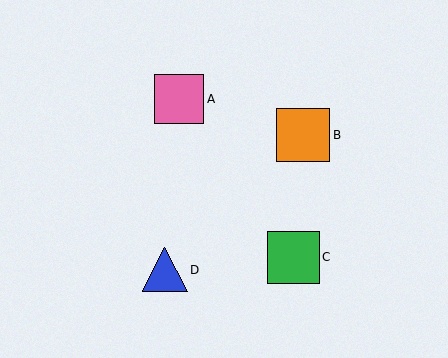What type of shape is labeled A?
Shape A is a pink square.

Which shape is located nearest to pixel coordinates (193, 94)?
The pink square (labeled A) at (179, 99) is nearest to that location.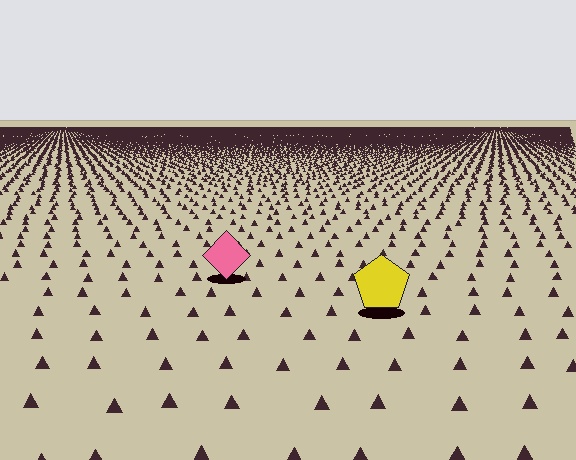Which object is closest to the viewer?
The yellow pentagon is closest. The texture marks near it are larger and more spread out.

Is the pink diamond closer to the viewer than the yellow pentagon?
No. The yellow pentagon is closer — you can tell from the texture gradient: the ground texture is coarser near it.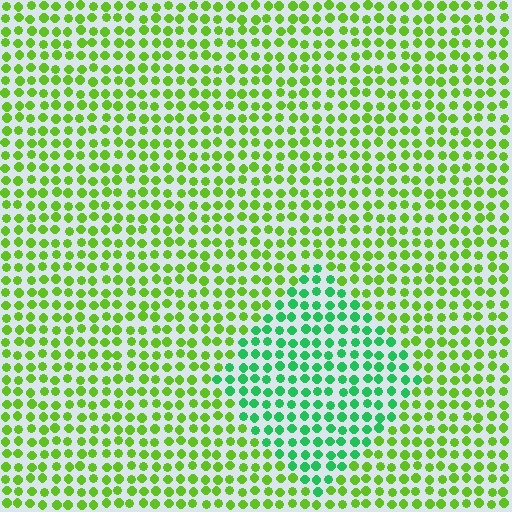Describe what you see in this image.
The image is filled with small lime elements in a uniform arrangement. A diamond-shaped region is visible where the elements are tinted to a slightly different hue, forming a subtle color boundary.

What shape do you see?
I see a diamond.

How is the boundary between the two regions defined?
The boundary is defined purely by a slight shift in hue (about 43 degrees). Spacing, size, and orientation are identical on both sides.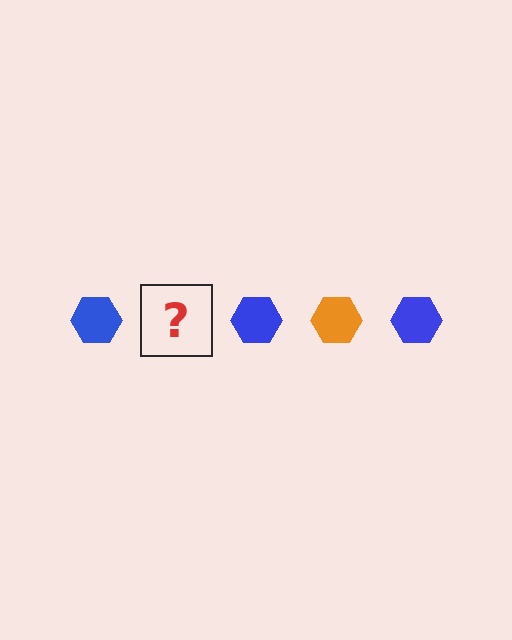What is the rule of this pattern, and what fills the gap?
The rule is that the pattern cycles through blue, orange hexagons. The gap should be filled with an orange hexagon.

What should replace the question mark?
The question mark should be replaced with an orange hexagon.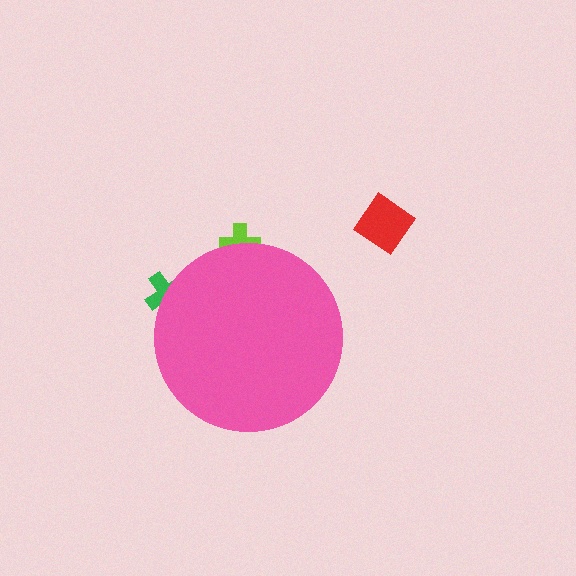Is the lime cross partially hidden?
Yes, the lime cross is partially hidden behind the pink circle.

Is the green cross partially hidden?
Yes, the green cross is partially hidden behind the pink circle.